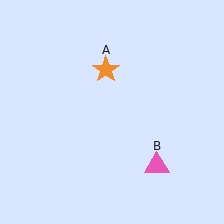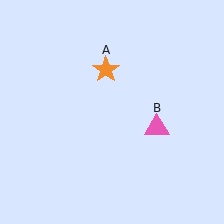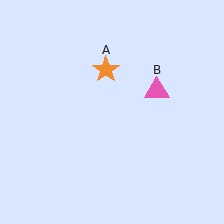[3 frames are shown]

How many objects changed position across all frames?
1 object changed position: pink triangle (object B).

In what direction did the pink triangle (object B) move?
The pink triangle (object B) moved up.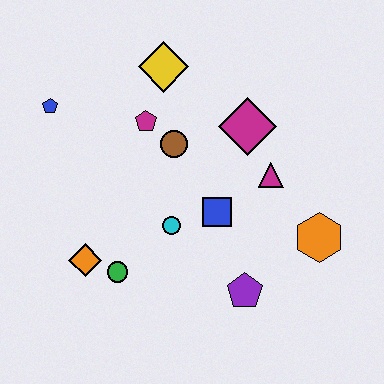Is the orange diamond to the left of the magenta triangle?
Yes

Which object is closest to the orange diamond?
The green circle is closest to the orange diamond.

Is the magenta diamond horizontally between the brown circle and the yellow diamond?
No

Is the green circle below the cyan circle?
Yes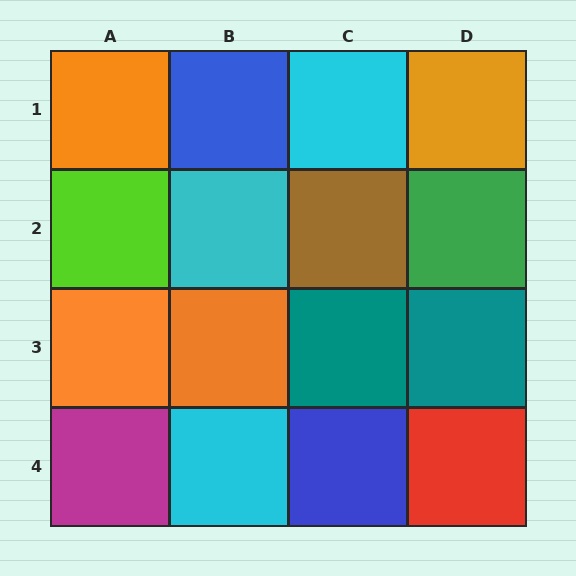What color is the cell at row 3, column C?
Teal.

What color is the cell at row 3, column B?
Orange.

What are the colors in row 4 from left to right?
Magenta, cyan, blue, red.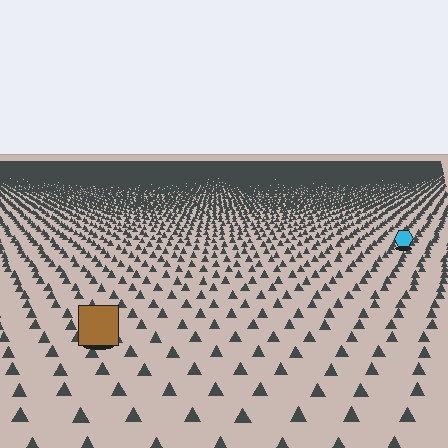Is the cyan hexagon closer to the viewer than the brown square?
No. The brown square is closer — you can tell from the texture gradient: the ground texture is coarser near it.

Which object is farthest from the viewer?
The cyan hexagon is farthest from the viewer. It appears smaller and the ground texture around it is denser.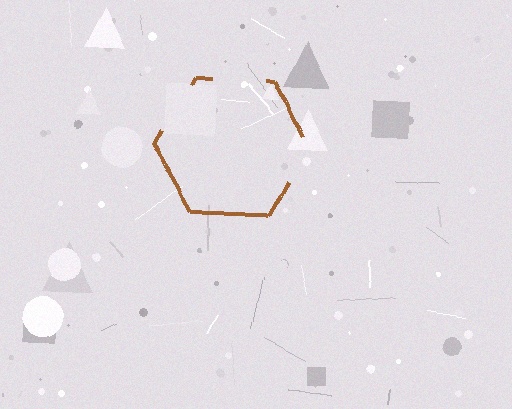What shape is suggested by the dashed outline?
The dashed outline suggests a hexagon.